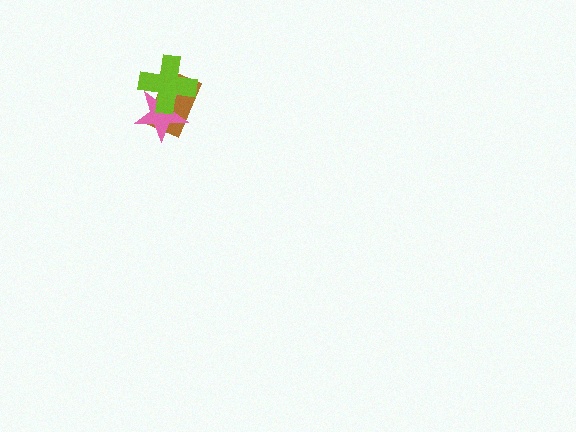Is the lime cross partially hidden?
No, no other shape covers it.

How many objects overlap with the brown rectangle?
2 objects overlap with the brown rectangle.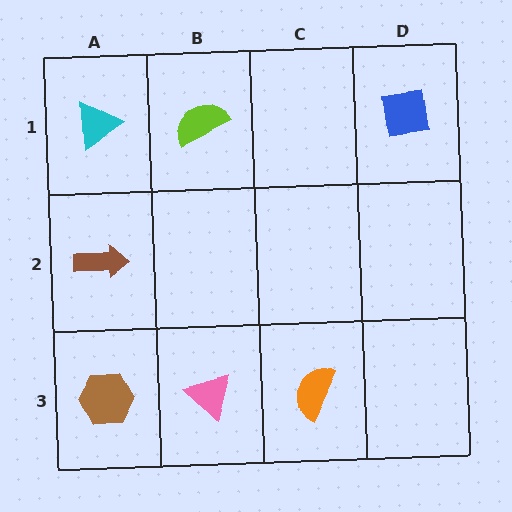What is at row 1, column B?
A lime semicircle.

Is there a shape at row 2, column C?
No, that cell is empty.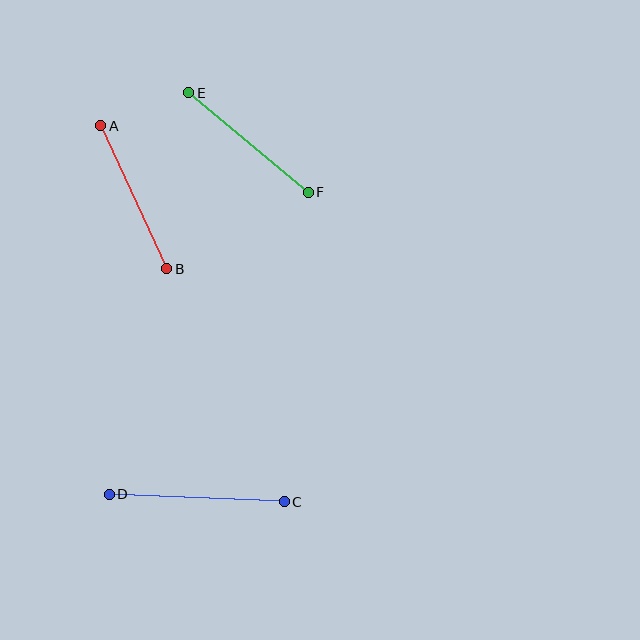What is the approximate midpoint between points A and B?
The midpoint is at approximately (134, 197) pixels.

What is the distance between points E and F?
The distance is approximately 156 pixels.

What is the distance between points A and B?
The distance is approximately 158 pixels.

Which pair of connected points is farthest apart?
Points C and D are farthest apart.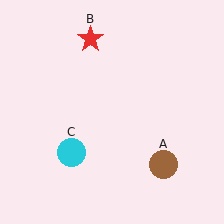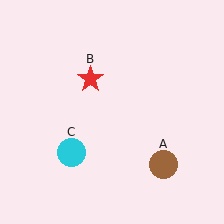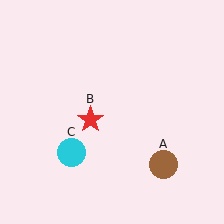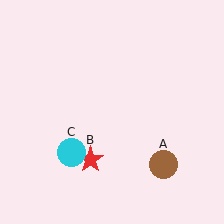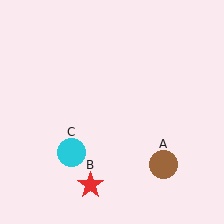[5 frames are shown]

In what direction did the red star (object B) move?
The red star (object B) moved down.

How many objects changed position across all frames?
1 object changed position: red star (object B).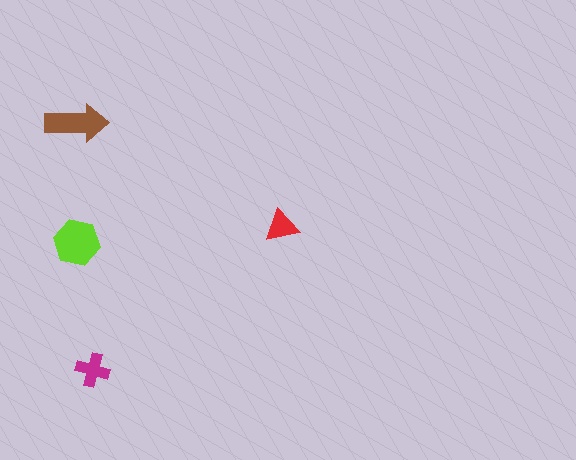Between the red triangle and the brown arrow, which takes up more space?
The brown arrow.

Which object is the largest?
The lime hexagon.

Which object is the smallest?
The red triangle.